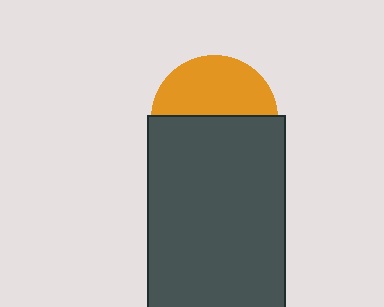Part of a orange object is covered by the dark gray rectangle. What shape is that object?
It is a circle.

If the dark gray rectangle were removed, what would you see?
You would see the complete orange circle.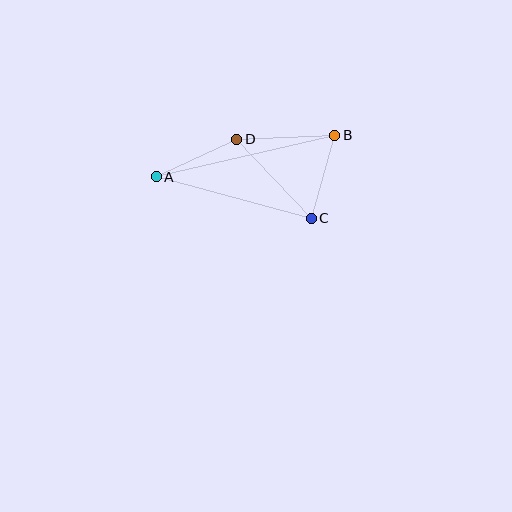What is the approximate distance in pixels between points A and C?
The distance between A and C is approximately 160 pixels.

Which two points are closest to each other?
Points B and C are closest to each other.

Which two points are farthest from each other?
Points A and B are farthest from each other.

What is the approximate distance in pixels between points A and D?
The distance between A and D is approximately 89 pixels.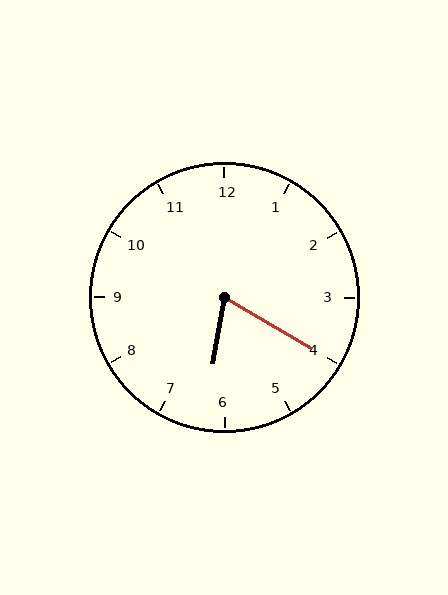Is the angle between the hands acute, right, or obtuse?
It is acute.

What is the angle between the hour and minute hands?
Approximately 70 degrees.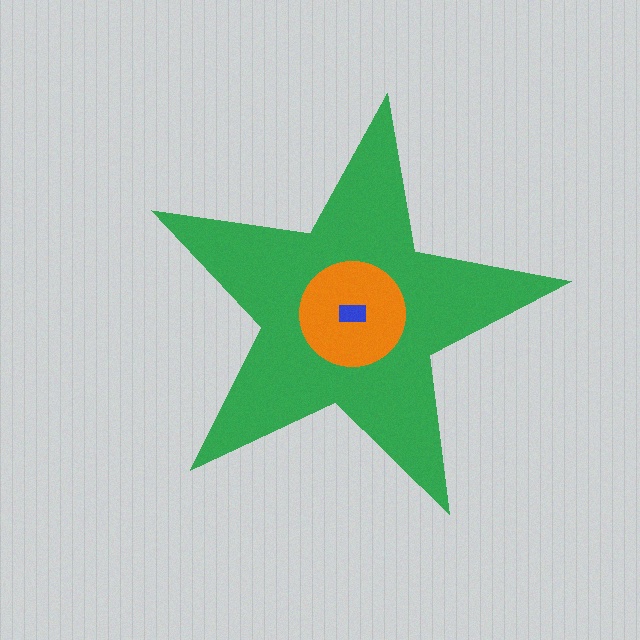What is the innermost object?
The blue rectangle.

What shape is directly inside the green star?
The orange circle.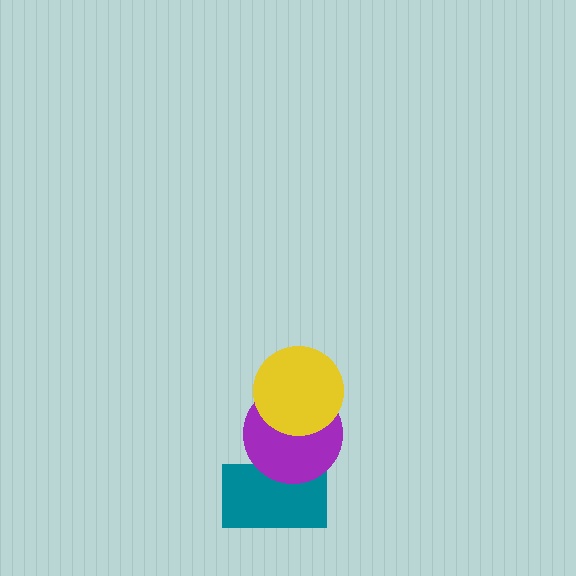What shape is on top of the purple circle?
The yellow circle is on top of the purple circle.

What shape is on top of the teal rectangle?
The purple circle is on top of the teal rectangle.